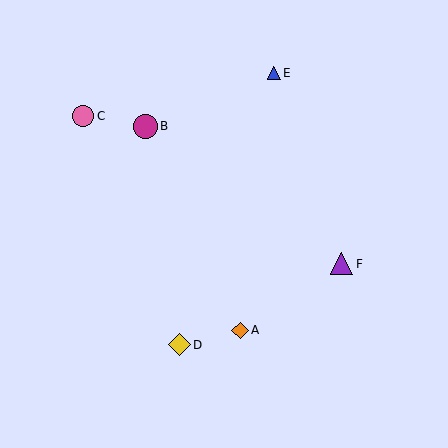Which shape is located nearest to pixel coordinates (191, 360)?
The yellow diamond (labeled D) at (179, 345) is nearest to that location.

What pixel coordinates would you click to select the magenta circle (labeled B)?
Click at (146, 126) to select the magenta circle B.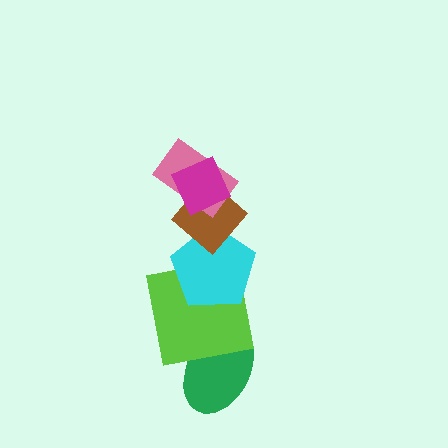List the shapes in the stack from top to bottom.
From top to bottom: the magenta diamond, the pink rectangle, the brown diamond, the cyan pentagon, the lime square, the green ellipse.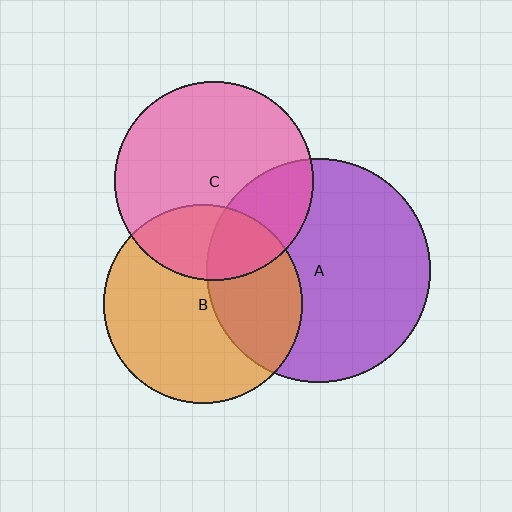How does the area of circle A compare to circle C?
Approximately 1.3 times.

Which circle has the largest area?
Circle A (purple).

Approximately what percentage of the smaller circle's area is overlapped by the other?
Approximately 25%.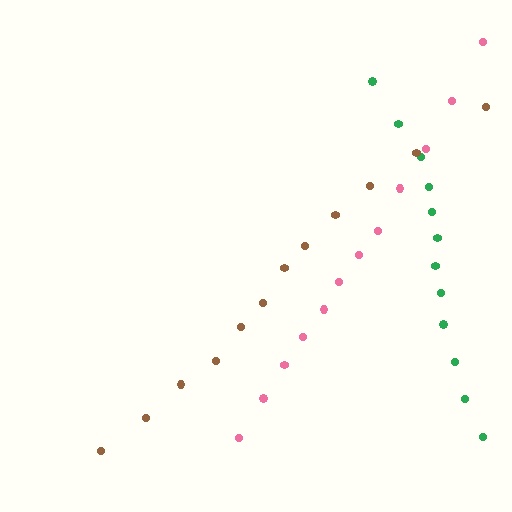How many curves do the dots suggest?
There are 3 distinct paths.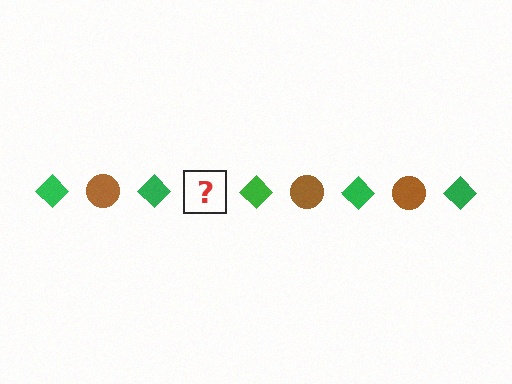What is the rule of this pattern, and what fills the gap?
The rule is that the pattern alternates between green diamond and brown circle. The gap should be filled with a brown circle.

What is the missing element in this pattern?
The missing element is a brown circle.